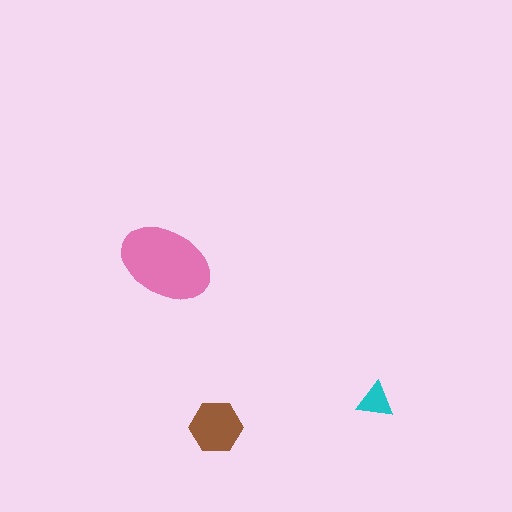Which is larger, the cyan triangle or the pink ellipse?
The pink ellipse.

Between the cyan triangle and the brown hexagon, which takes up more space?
The brown hexagon.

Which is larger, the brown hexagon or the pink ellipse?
The pink ellipse.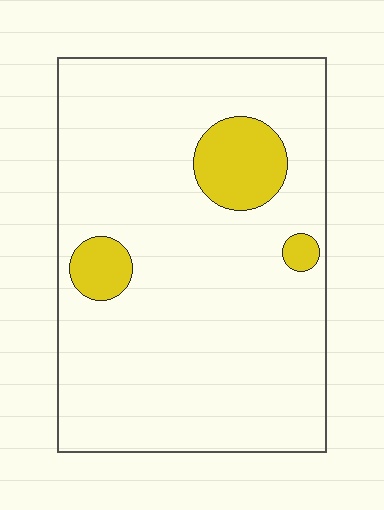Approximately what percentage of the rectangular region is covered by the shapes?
Approximately 10%.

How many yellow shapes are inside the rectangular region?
3.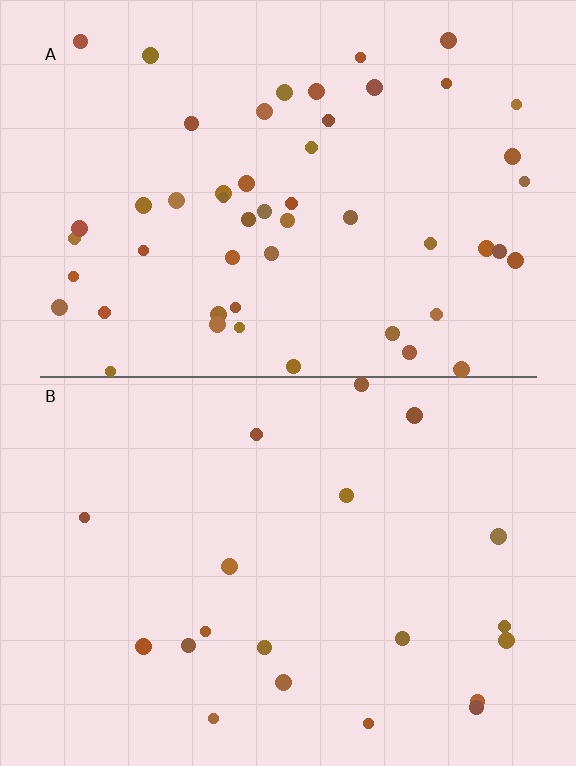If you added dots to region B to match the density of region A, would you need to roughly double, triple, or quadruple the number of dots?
Approximately triple.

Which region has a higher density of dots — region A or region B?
A (the top).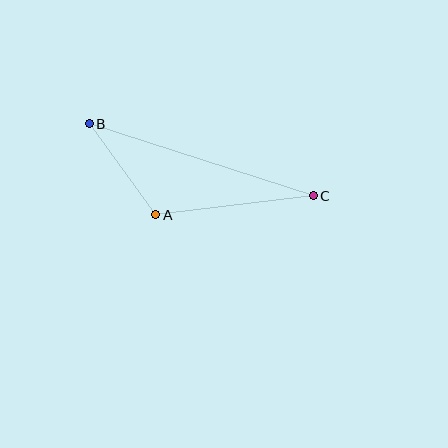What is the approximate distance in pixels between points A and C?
The distance between A and C is approximately 158 pixels.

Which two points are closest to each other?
Points A and B are closest to each other.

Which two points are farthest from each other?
Points B and C are farthest from each other.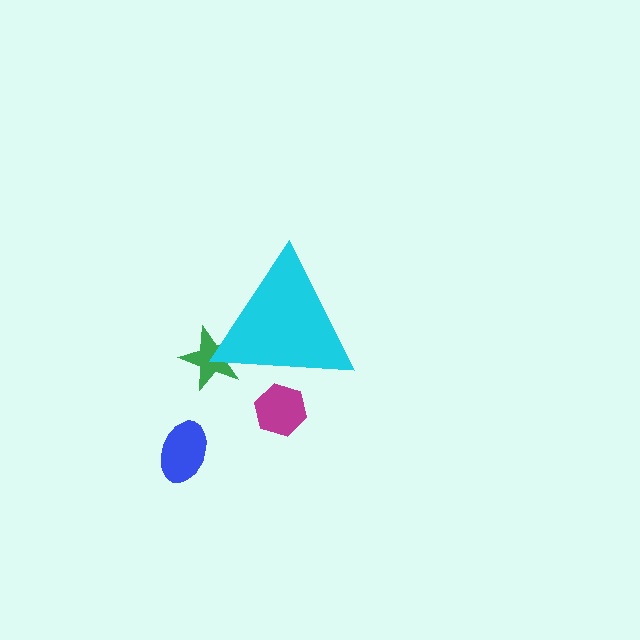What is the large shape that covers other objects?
A cyan triangle.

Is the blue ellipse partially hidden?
No, the blue ellipse is fully visible.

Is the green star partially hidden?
Yes, the green star is partially hidden behind the cyan triangle.